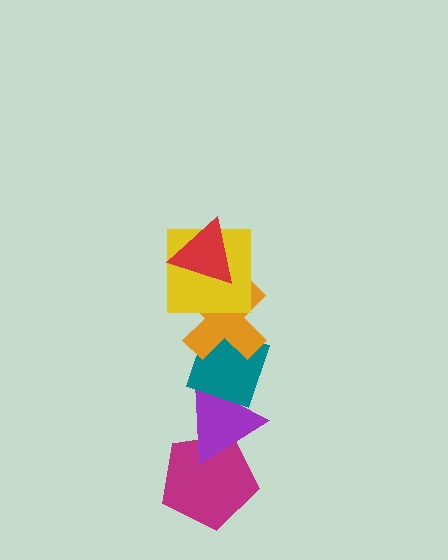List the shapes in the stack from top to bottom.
From top to bottom: the red triangle, the yellow square, the orange cross, the teal diamond, the purple triangle, the magenta pentagon.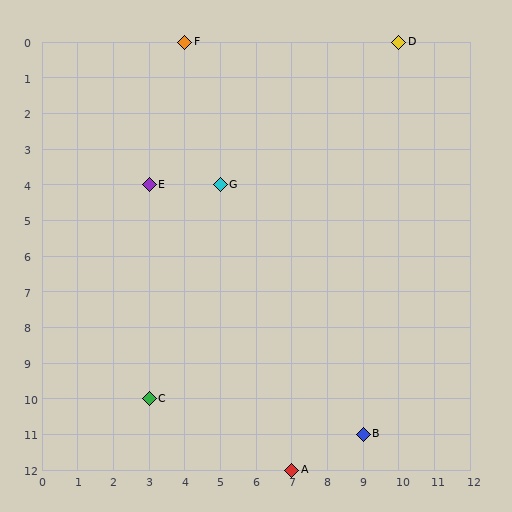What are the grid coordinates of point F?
Point F is at grid coordinates (4, 0).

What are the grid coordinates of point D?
Point D is at grid coordinates (10, 0).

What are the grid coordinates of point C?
Point C is at grid coordinates (3, 10).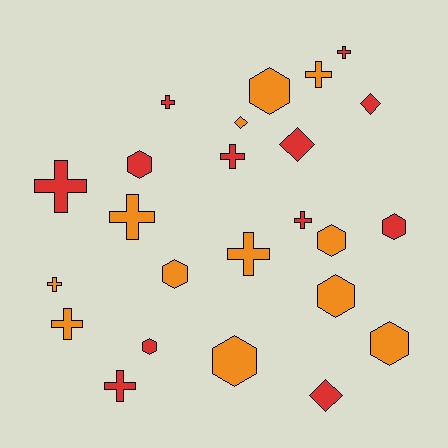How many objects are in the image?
There are 24 objects.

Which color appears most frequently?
Orange, with 12 objects.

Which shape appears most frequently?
Cross, with 11 objects.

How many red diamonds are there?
There are 3 red diamonds.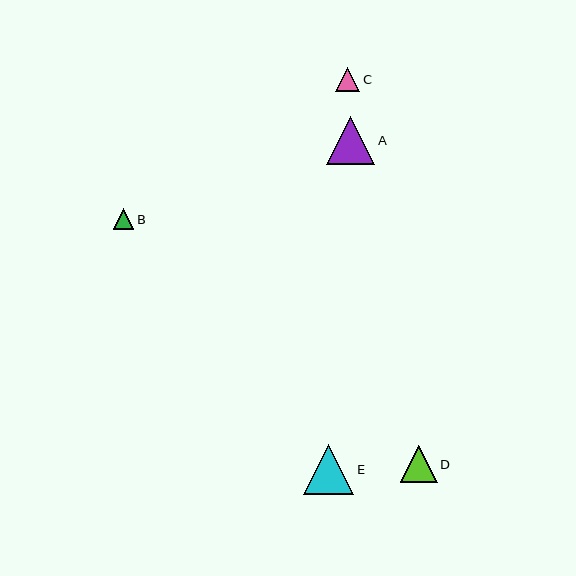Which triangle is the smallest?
Triangle B is the smallest with a size of approximately 21 pixels.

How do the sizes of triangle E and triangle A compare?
Triangle E and triangle A are approximately the same size.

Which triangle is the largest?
Triangle E is the largest with a size of approximately 50 pixels.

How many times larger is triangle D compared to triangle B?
Triangle D is approximately 1.8 times the size of triangle B.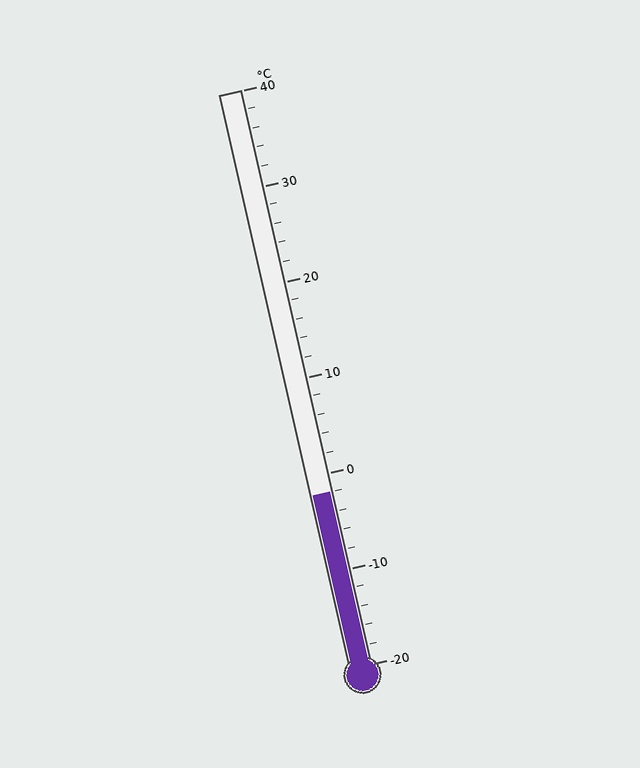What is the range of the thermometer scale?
The thermometer scale ranges from -20°C to 40°C.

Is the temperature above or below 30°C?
The temperature is below 30°C.